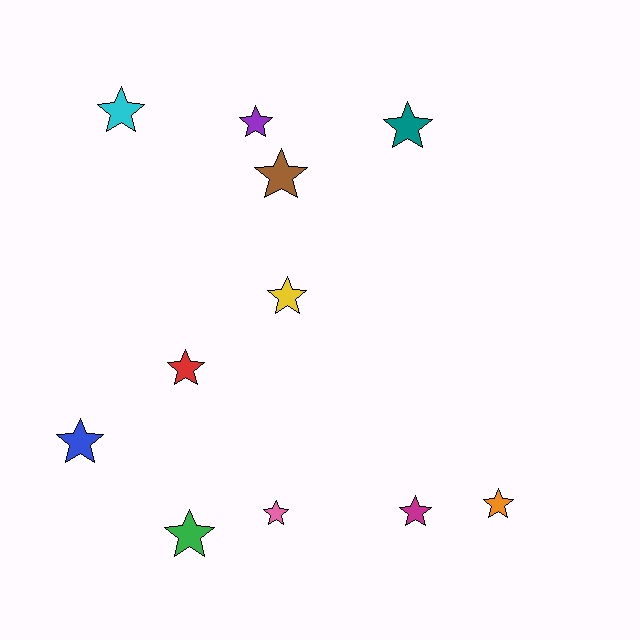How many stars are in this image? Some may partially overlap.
There are 11 stars.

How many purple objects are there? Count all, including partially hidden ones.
There is 1 purple object.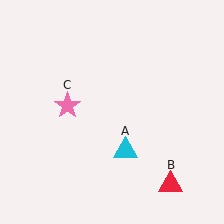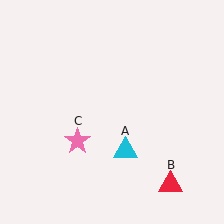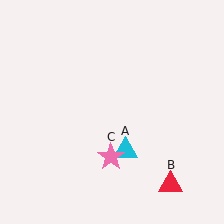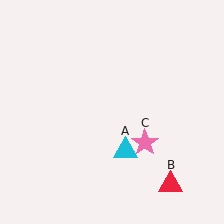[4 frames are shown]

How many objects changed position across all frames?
1 object changed position: pink star (object C).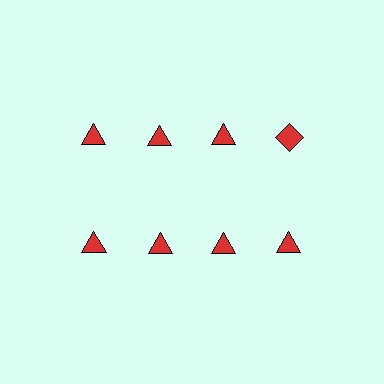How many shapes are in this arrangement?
There are 8 shapes arranged in a grid pattern.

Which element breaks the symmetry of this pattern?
The red diamond in the top row, second from right column breaks the symmetry. All other shapes are red triangles.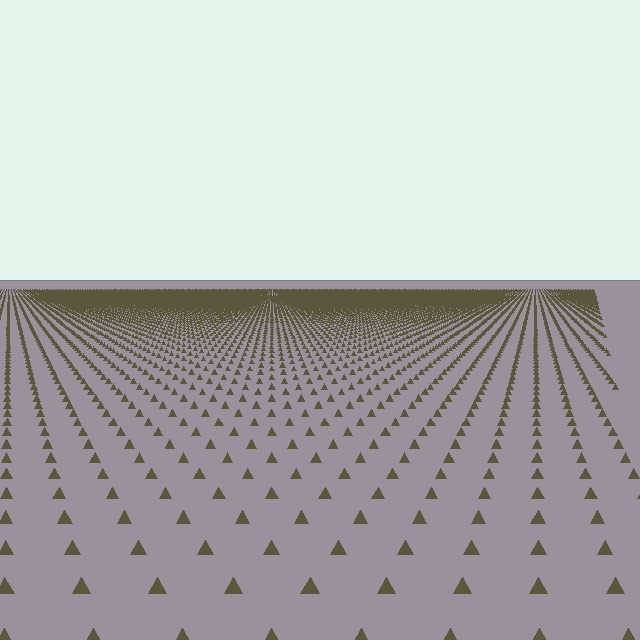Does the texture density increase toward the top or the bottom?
Density increases toward the top.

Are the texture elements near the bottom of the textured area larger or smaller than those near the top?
Larger. Near the bottom, elements are closer to the viewer and appear at a bigger on-screen size.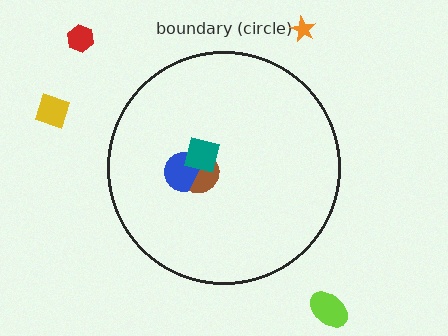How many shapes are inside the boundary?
3 inside, 4 outside.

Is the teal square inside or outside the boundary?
Inside.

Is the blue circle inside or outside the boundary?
Inside.